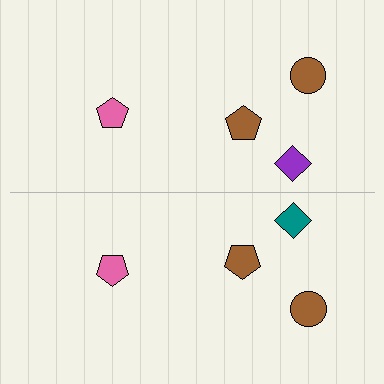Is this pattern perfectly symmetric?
No, the pattern is not perfectly symmetric. The teal diamond on the bottom side breaks the symmetry — its mirror counterpart is purple.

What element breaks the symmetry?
The teal diamond on the bottom side breaks the symmetry — its mirror counterpart is purple.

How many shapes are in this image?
There are 8 shapes in this image.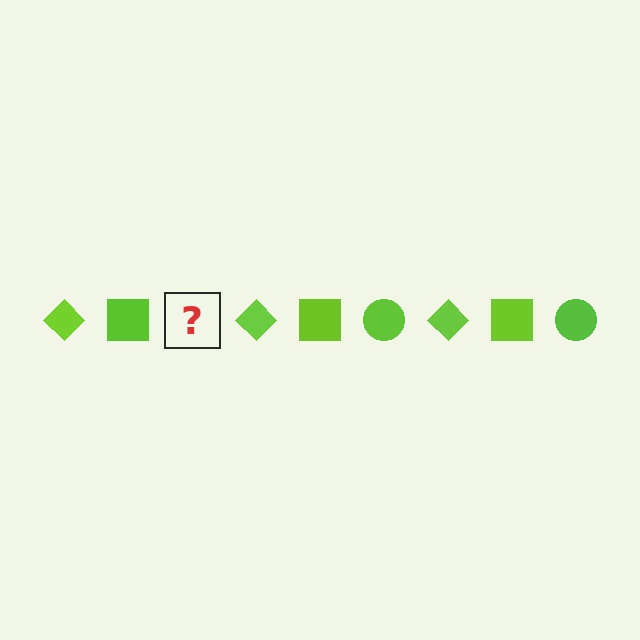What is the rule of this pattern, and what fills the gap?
The rule is that the pattern cycles through diamond, square, circle shapes in lime. The gap should be filled with a lime circle.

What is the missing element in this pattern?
The missing element is a lime circle.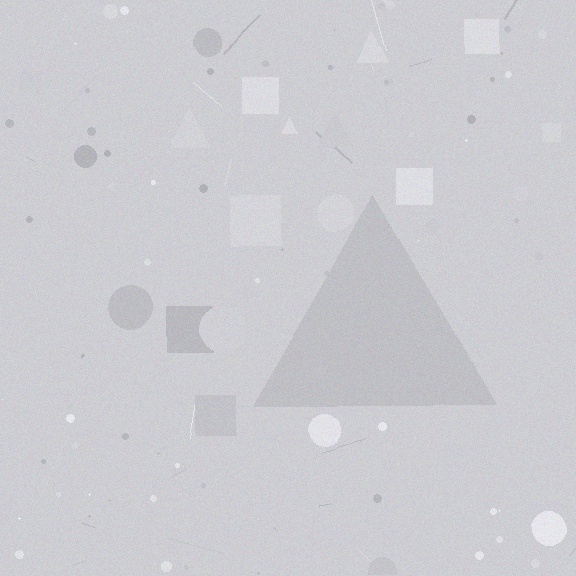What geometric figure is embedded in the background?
A triangle is embedded in the background.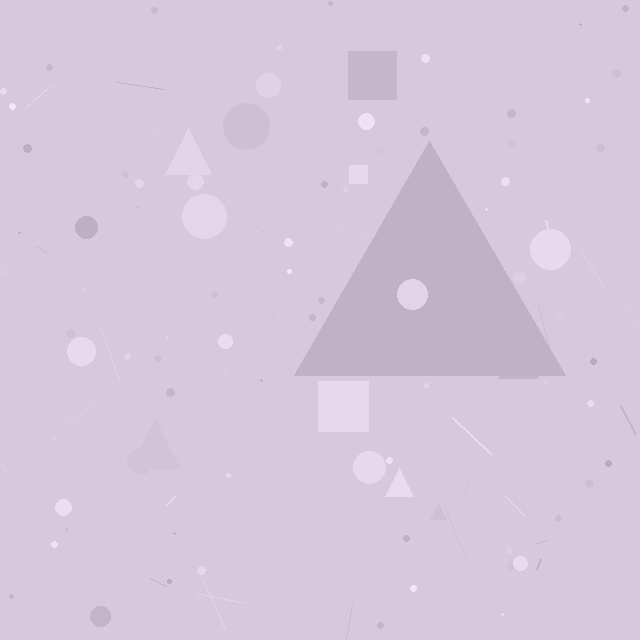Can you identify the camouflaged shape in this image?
The camouflaged shape is a triangle.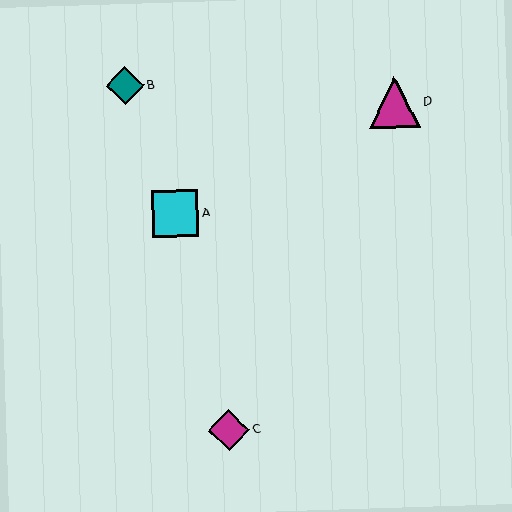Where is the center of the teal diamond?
The center of the teal diamond is at (125, 86).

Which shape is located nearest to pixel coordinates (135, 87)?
The teal diamond (labeled B) at (125, 86) is nearest to that location.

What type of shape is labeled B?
Shape B is a teal diamond.